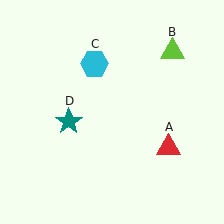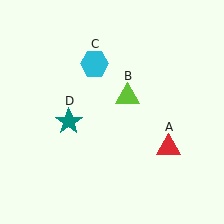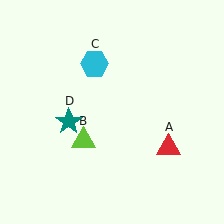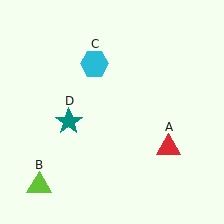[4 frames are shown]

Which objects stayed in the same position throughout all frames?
Red triangle (object A) and cyan hexagon (object C) and teal star (object D) remained stationary.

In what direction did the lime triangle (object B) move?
The lime triangle (object B) moved down and to the left.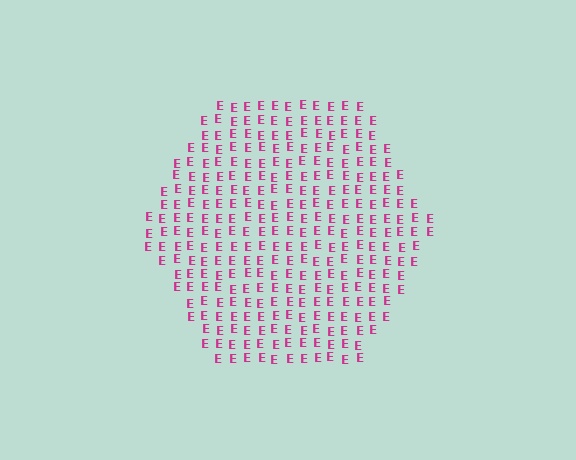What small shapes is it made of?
It is made of small letter E's.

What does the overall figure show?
The overall figure shows a hexagon.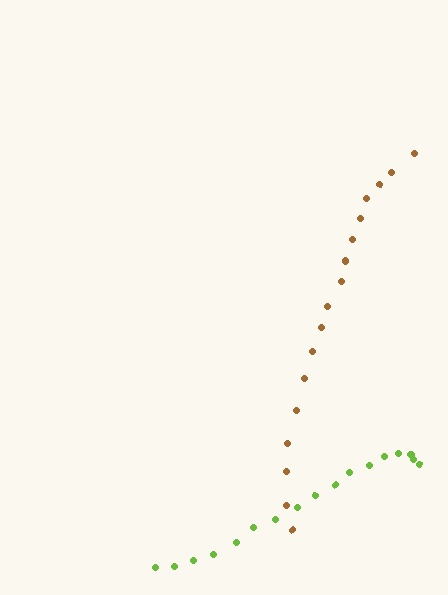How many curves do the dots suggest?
There are 2 distinct paths.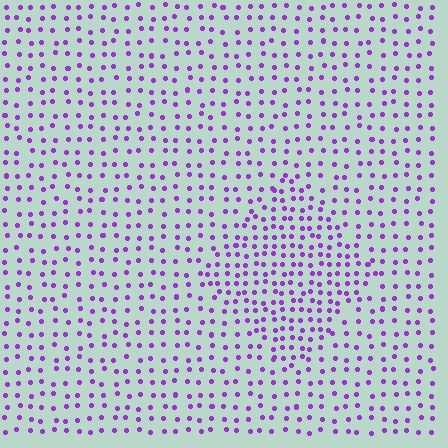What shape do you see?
I see a diamond.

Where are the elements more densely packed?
The elements are more densely packed inside the diamond boundary.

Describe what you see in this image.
The image contains small purple elements arranged at two different densities. A diamond-shaped region is visible where the elements are more densely packed than the surrounding area.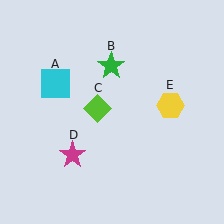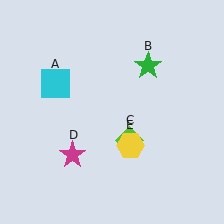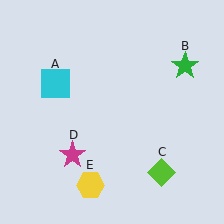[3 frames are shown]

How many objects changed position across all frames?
3 objects changed position: green star (object B), lime diamond (object C), yellow hexagon (object E).